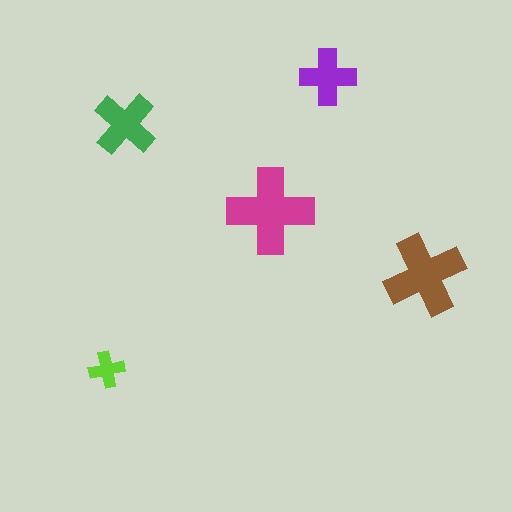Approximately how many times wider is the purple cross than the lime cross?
About 1.5 times wider.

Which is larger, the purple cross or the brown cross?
The brown one.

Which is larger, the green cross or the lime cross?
The green one.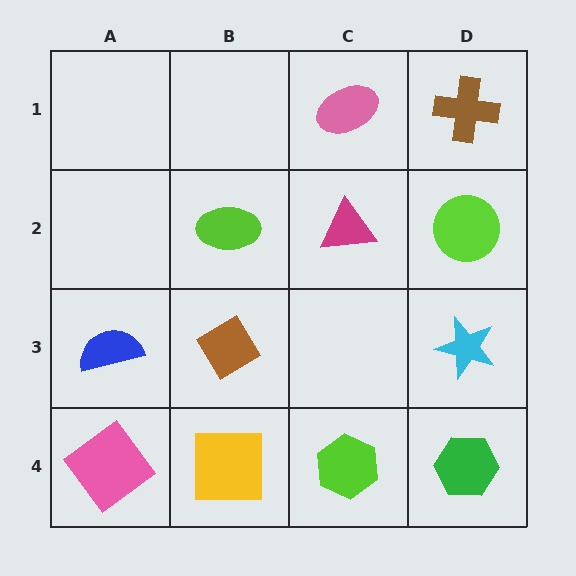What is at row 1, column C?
A pink ellipse.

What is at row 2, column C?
A magenta triangle.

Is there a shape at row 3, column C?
No, that cell is empty.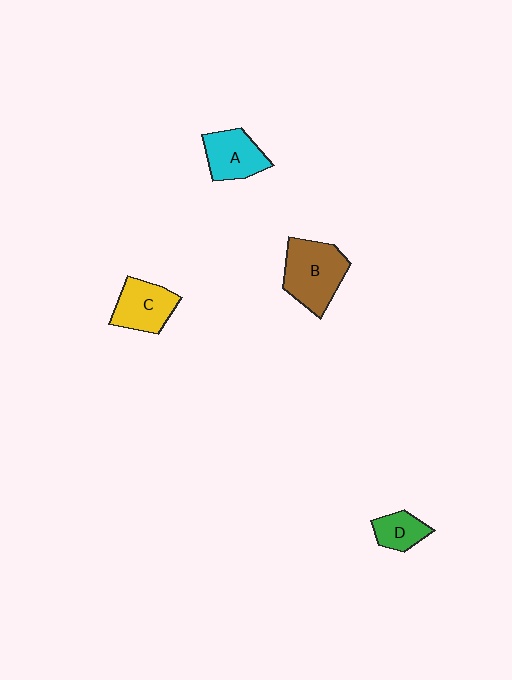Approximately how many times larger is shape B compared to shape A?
Approximately 1.4 times.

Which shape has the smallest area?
Shape D (green).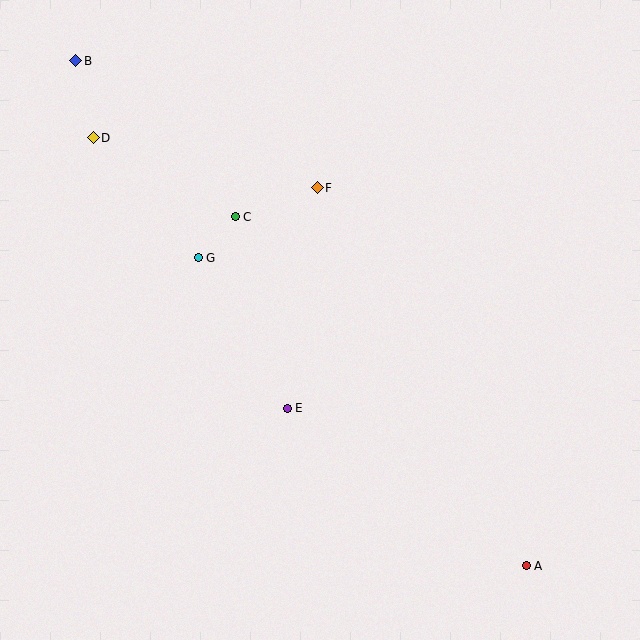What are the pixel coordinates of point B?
Point B is at (76, 61).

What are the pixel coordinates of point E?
Point E is at (287, 408).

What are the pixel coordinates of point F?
Point F is at (317, 188).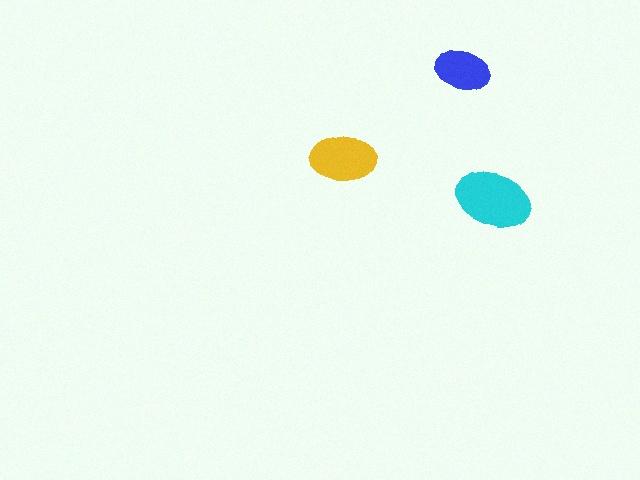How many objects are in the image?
There are 3 objects in the image.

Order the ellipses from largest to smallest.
the cyan one, the yellow one, the blue one.